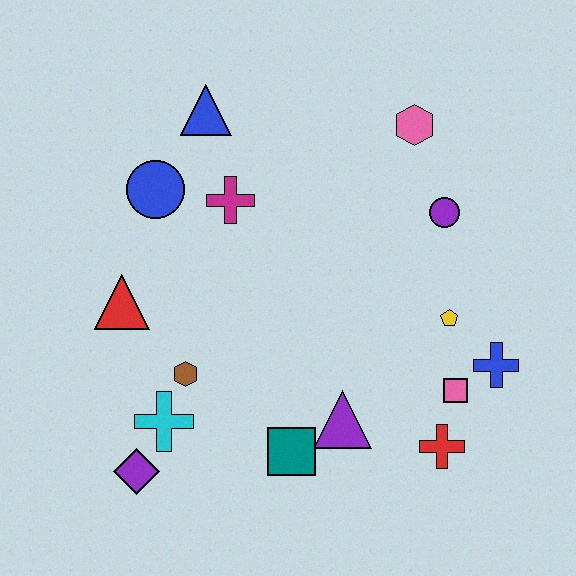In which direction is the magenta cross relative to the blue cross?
The magenta cross is to the left of the blue cross.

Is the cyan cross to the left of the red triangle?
No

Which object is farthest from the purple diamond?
The pink hexagon is farthest from the purple diamond.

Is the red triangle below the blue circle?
Yes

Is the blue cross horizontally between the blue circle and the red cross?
No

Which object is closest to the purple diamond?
The cyan cross is closest to the purple diamond.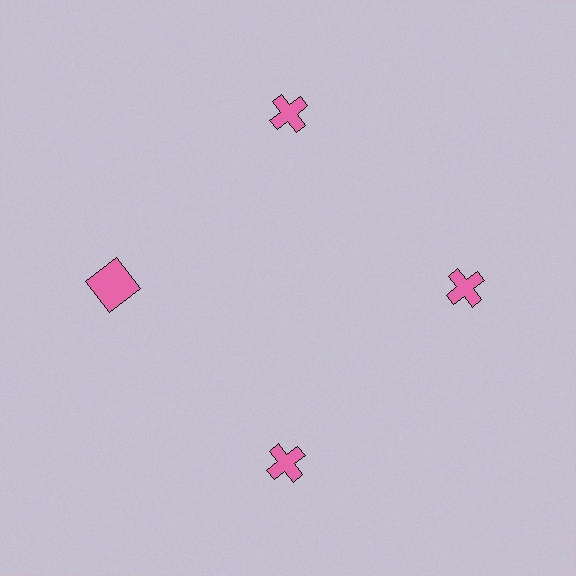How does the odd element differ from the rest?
It has a different shape: square instead of cross.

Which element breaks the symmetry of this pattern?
The pink square at roughly the 9 o'clock position breaks the symmetry. All other shapes are pink crosses.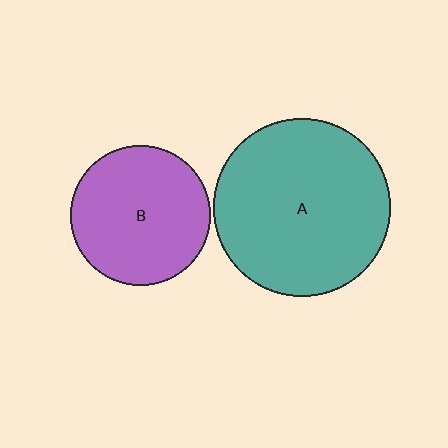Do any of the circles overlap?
No, none of the circles overlap.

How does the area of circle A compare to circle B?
Approximately 1.6 times.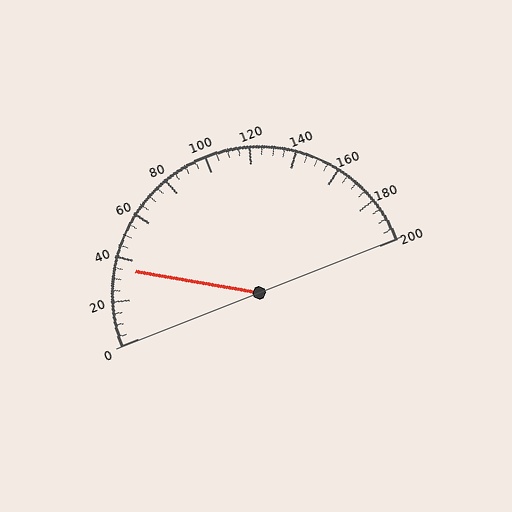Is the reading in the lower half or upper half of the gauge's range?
The reading is in the lower half of the range (0 to 200).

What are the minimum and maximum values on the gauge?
The gauge ranges from 0 to 200.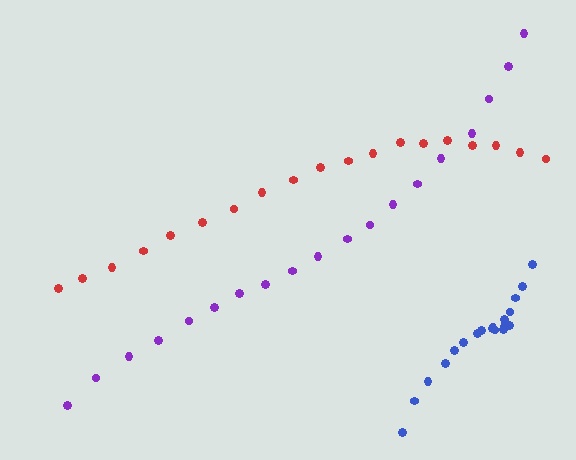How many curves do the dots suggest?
There are 3 distinct paths.